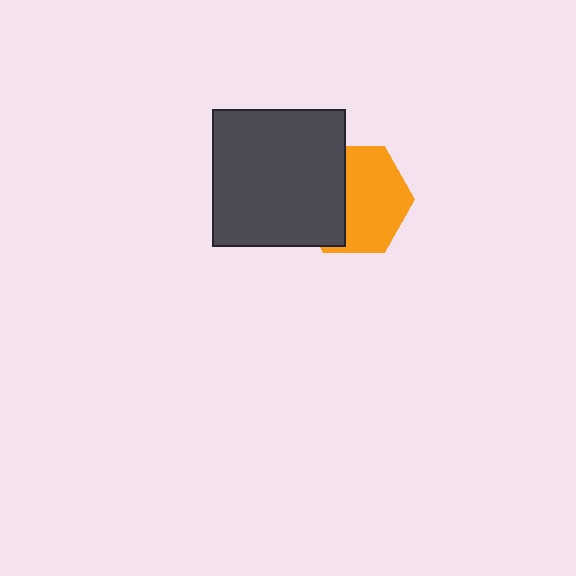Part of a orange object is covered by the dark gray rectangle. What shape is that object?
It is a hexagon.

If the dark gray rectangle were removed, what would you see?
You would see the complete orange hexagon.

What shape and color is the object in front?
The object in front is a dark gray rectangle.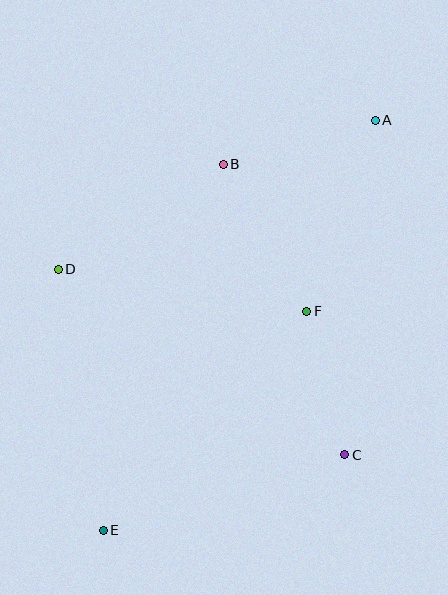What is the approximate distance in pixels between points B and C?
The distance between B and C is approximately 315 pixels.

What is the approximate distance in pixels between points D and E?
The distance between D and E is approximately 265 pixels.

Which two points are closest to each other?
Points C and F are closest to each other.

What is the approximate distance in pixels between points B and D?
The distance between B and D is approximately 195 pixels.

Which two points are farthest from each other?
Points A and E are farthest from each other.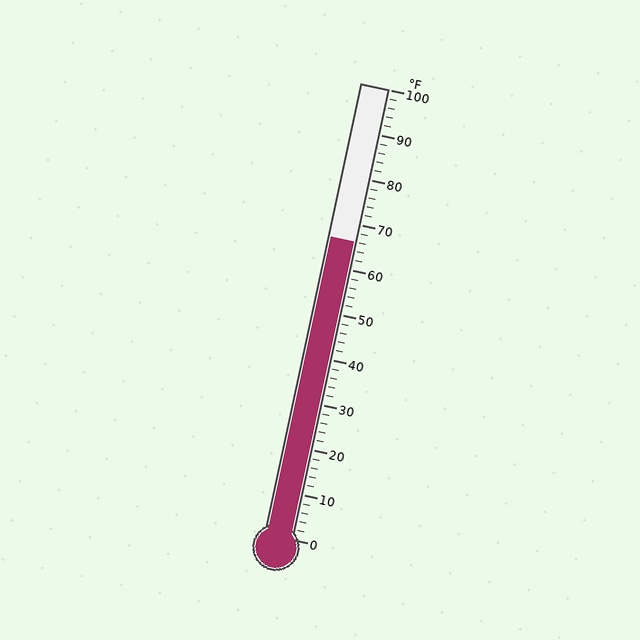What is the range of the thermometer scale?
The thermometer scale ranges from 0°F to 100°F.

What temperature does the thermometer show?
The thermometer shows approximately 66°F.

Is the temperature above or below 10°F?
The temperature is above 10°F.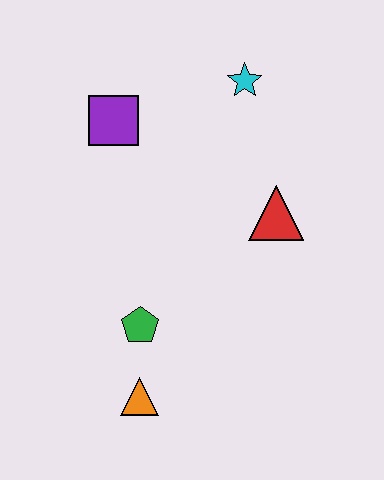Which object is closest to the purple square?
The cyan star is closest to the purple square.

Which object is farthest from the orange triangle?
The cyan star is farthest from the orange triangle.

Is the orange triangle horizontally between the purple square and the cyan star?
Yes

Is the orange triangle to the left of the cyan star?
Yes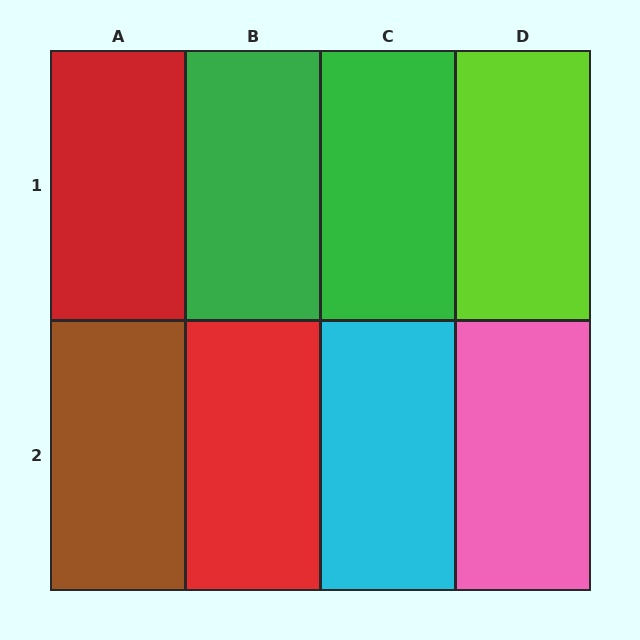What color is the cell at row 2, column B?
Red.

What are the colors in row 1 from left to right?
Red, green, green, lime.